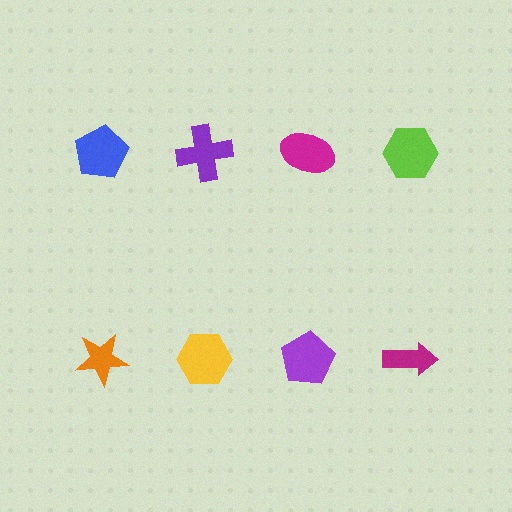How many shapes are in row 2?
4 shapes.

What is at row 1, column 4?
A lime hexagon.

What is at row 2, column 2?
A yellow hexagon.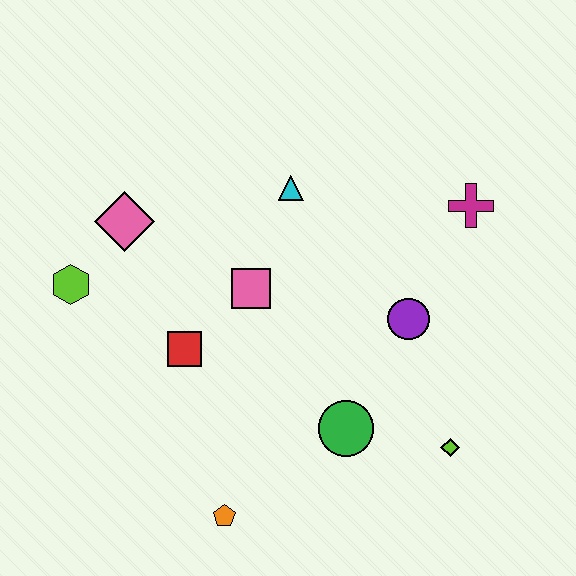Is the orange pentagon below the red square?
Yes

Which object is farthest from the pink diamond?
The lime diamond is farthest from the pink diamond.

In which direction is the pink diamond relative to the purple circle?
The pink diamond is to the left of the purple circle.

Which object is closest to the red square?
The pink square is closest to the red square.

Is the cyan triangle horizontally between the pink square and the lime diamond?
Yes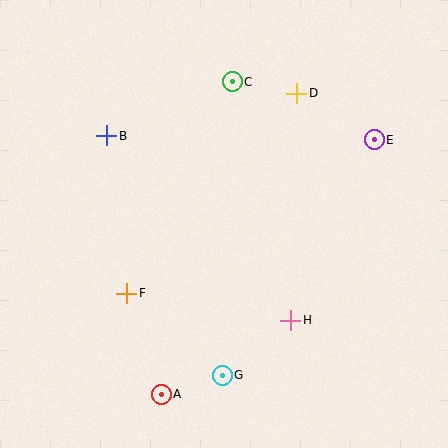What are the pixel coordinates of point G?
Point G is at (222, 375).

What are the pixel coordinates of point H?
Point H is at (291, 320).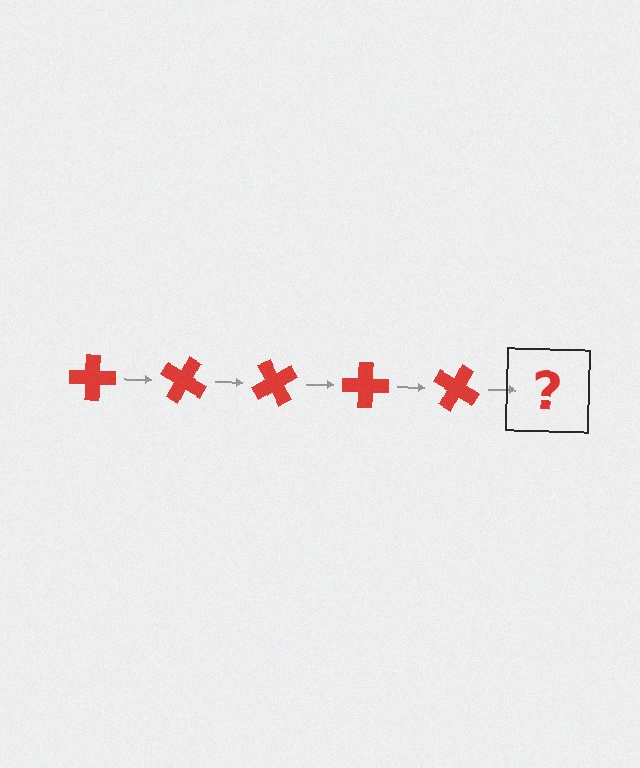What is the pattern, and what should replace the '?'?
The pattern is that the cross rotates 30 degrees each step. The '?' should be a red cross rotated 150 degrees.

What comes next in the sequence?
The next element should be a red cross rotated 150 degrees.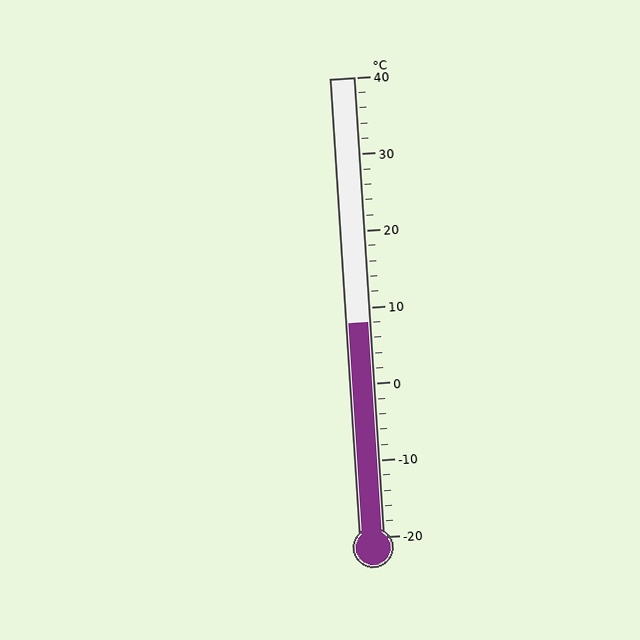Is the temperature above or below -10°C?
The temperature is above -10°C.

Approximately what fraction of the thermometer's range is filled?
The thermometer is filled to approximately 45% of its range.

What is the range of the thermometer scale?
The thermometer scale ranges from -20°C to 40°C.